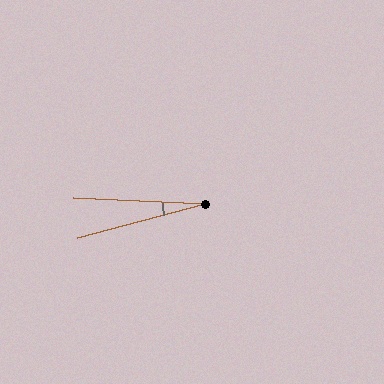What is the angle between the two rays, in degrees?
Approximately 17 degrees.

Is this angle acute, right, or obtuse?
It is acute.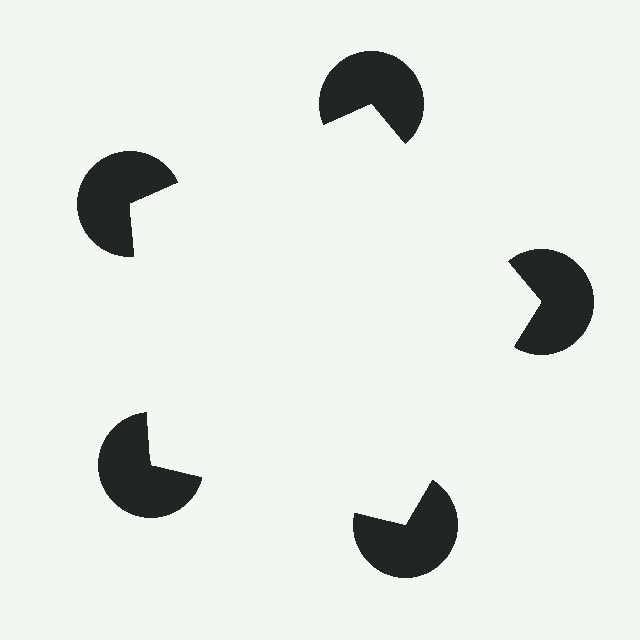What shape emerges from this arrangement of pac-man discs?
An illusory pentagon — its edges are inferred from the aligned wedge cuts in the pac-man discs, not physically drawn.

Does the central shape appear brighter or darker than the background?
It typically appears slightly brighter than the background, even though no actual brightness change is drawn.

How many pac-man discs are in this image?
There are 5 — one at each vertex of the illusory pentagon.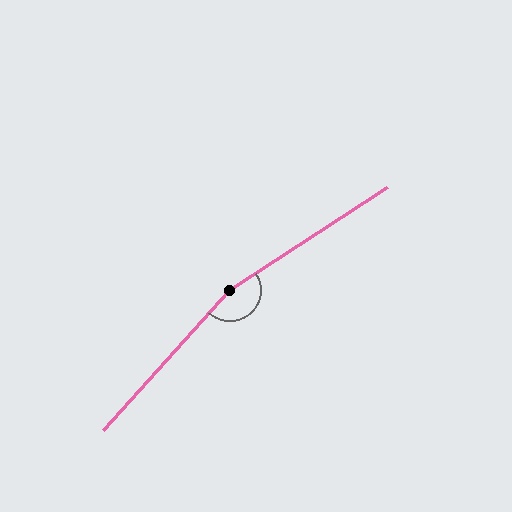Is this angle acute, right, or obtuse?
It is obtuse.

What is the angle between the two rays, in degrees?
Approximately 165 degrees.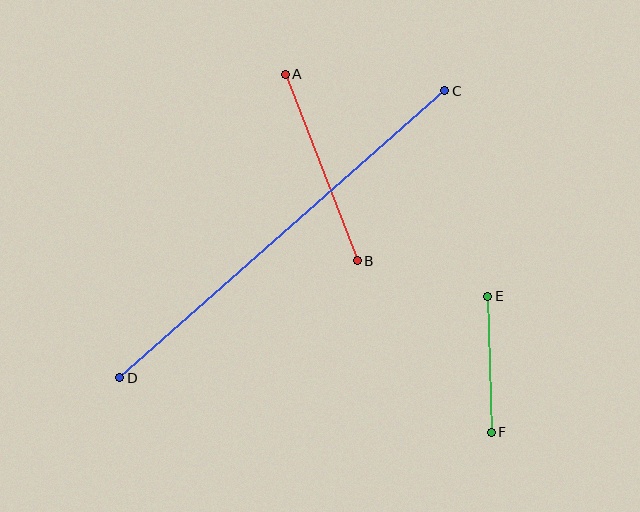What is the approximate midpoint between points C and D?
The midpoint is at approximately (282, 234) pixels.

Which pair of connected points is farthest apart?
Points C and D are farthest apart.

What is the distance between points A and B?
The distance is approximately 200 pixels.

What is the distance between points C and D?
The distance is approximately 434 pixels.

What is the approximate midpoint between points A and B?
The midpoint is at approximately (321, 168) pixels.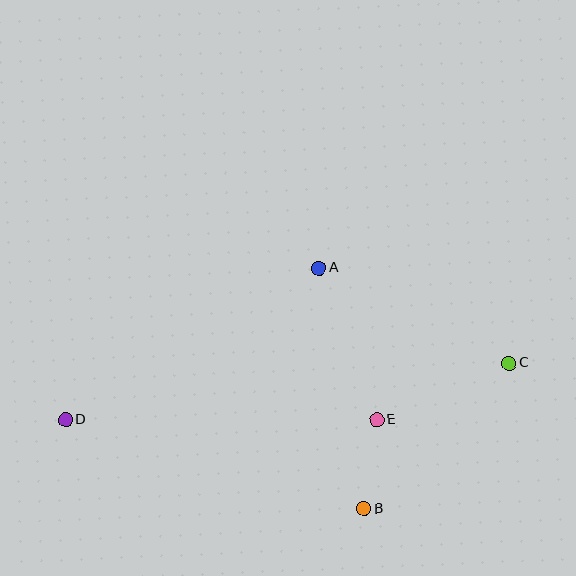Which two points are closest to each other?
Points B and E are closest to each other.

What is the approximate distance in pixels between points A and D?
The distance between A and D is approximately 295 pixels.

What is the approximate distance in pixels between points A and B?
The distance between A and B is approximately 245 pixels.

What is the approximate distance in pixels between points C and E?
The distance between C and E is approximately 144 pixels.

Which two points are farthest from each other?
Points C and D are farthest from each other.